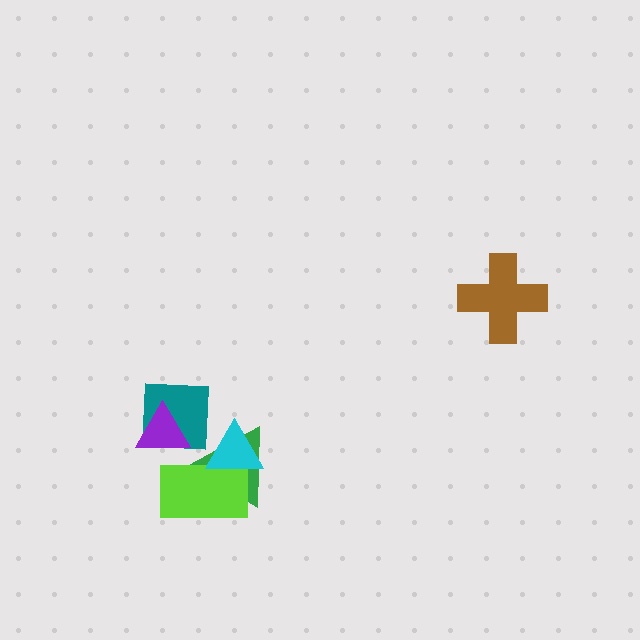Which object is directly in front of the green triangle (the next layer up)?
The lime rectangle is directly in front of the green triangle.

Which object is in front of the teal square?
The purple triangle is in front of the teal square.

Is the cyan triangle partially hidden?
No, no other shape covers it.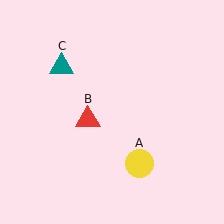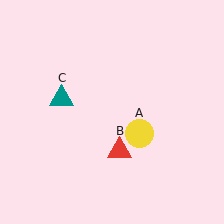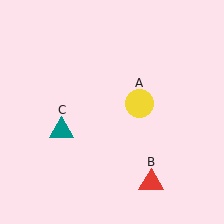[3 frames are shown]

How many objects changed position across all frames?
3 objects changed position: yellow circle (object A), red triangle (object B), teal triangle (object C).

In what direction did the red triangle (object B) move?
The red triangle (object B) moved down and to the right.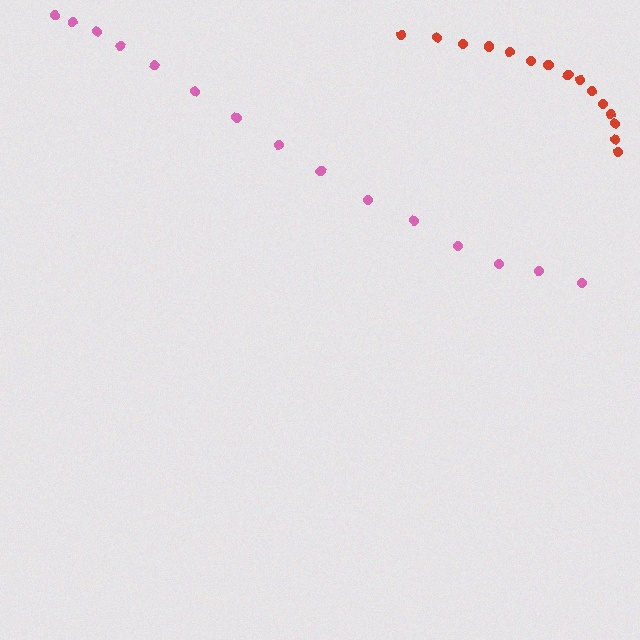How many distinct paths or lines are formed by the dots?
There are 2 distinct paths.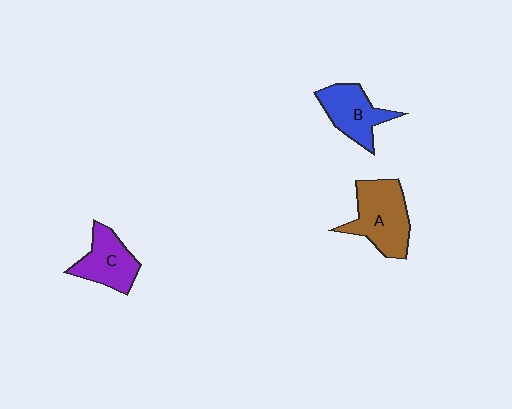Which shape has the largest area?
Shape A (brown).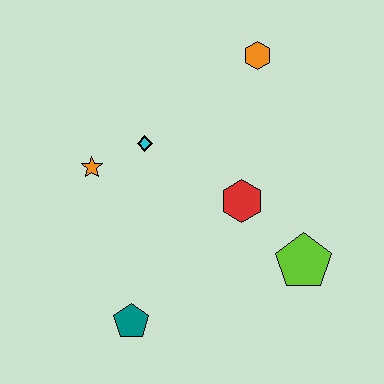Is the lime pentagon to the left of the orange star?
No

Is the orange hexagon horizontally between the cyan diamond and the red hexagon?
No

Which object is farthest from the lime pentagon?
The orange star is farthest from the lime pentagon.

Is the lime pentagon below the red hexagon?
Yes